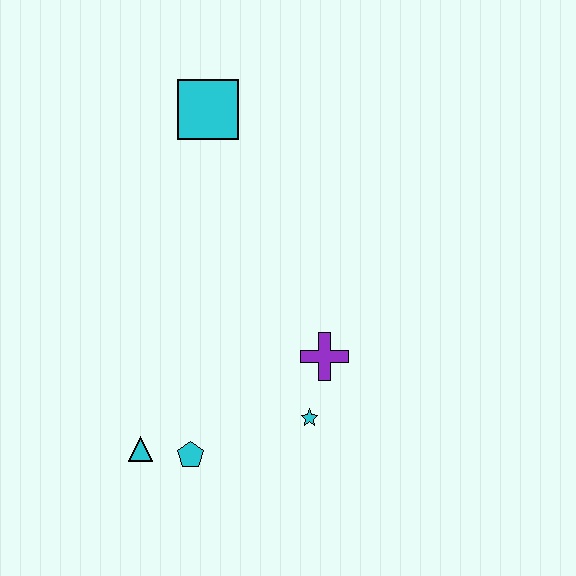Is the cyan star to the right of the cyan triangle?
Yes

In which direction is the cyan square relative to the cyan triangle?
The cyan square is above the cyan triangle.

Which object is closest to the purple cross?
The cyan star is closest to the purple cross.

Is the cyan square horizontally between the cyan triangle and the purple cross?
Yes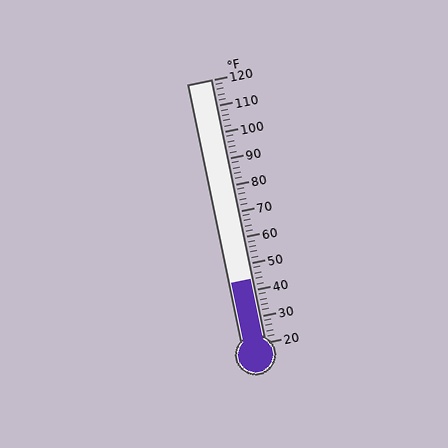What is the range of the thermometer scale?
The thermometer scale ranges from 20°F to 120°F.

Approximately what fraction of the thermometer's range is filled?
The thermometer is filled to approximately 25% of its range.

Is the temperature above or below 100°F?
The temperature is below 100°F.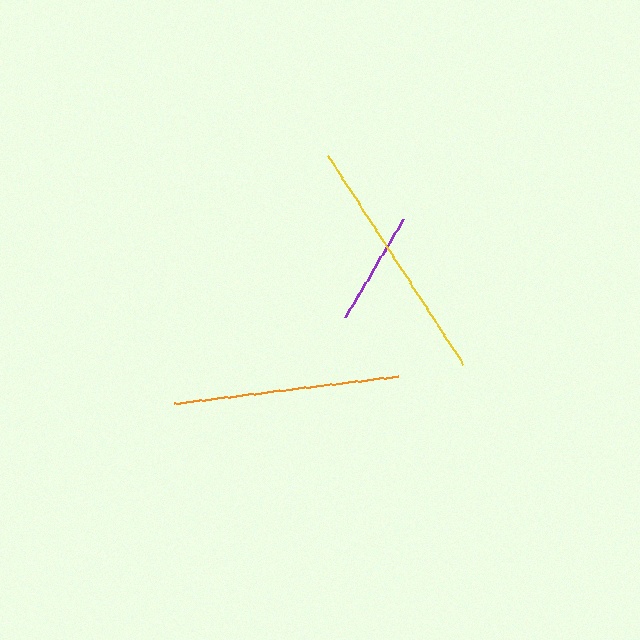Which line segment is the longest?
The yellow line is the longest at approximately 248 pixels.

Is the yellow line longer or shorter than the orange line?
The yellow line is longer than the orange line.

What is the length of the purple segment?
The purple segment is approximately 113 pixels long.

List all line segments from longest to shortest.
From longest to shortest: yellow, orange, purple.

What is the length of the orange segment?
The orange segment is approximately 226 pixels long.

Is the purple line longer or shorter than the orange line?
The orange line is longer than the purple line.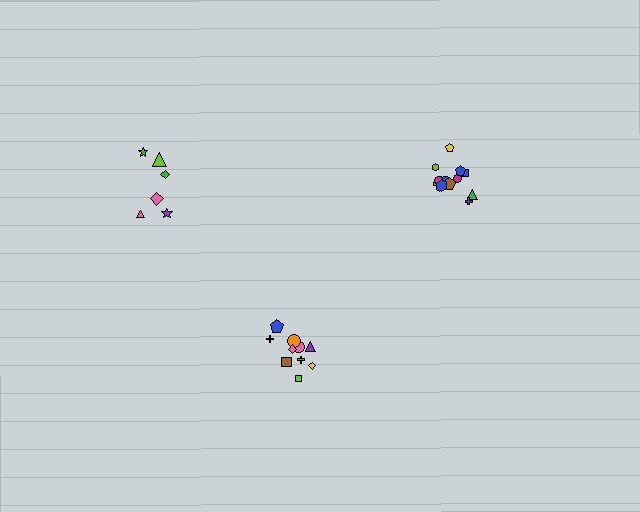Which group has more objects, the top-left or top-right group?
The top-right group.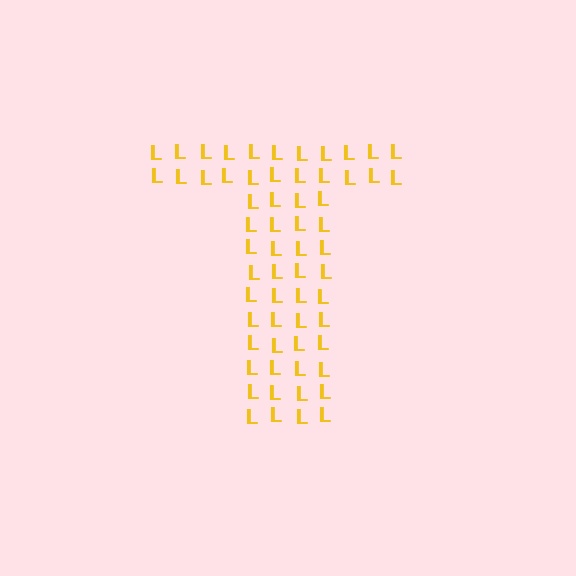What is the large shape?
The large shape is the letter T.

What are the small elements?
The small elements are letter L's.